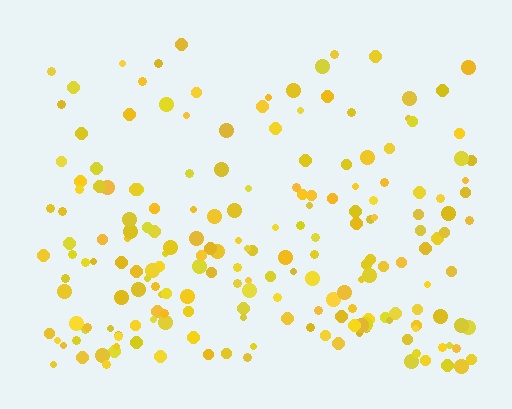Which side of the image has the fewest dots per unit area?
The top.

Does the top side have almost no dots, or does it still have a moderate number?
Still a moderate number, just noticeably fewer than the bottom.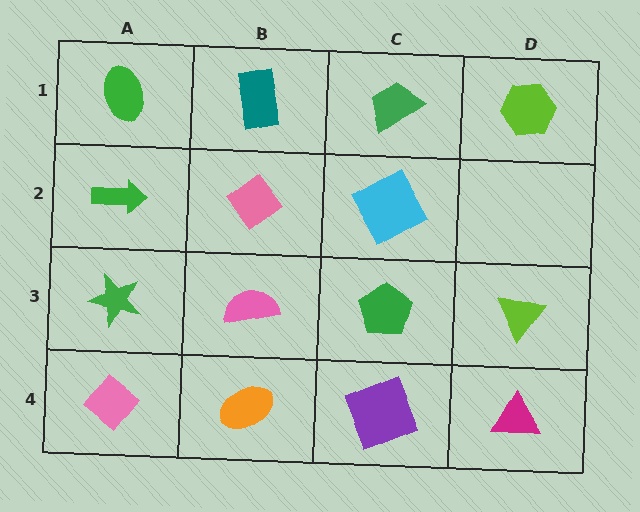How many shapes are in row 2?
3 shapes.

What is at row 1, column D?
A lime hexagon.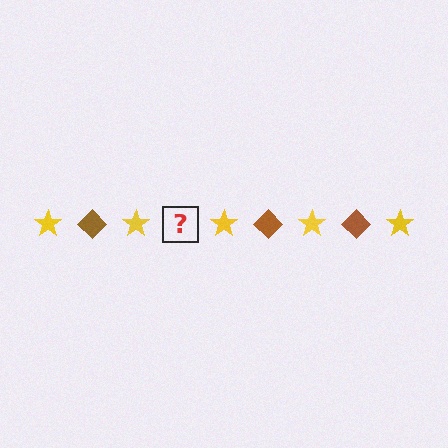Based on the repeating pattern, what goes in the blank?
The blank should be a brown diamond.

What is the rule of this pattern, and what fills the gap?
The rule is that the pattern alternates between yellow star and brown diamond. The gap should be filled with a brown diamond.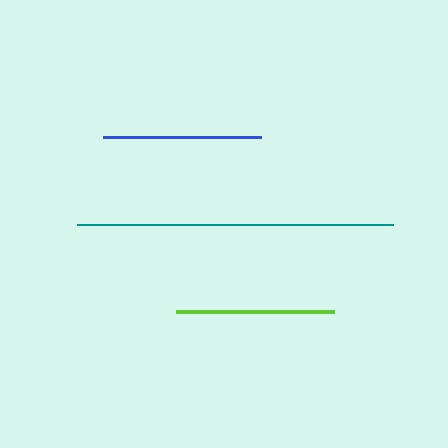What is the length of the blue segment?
The blue segment is approximately 158 pixels long.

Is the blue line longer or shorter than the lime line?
The blue line is longer than the lime line.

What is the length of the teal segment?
The teal segment is approximately 316 pixels long.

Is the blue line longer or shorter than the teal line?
The teal line is longer than the blue line.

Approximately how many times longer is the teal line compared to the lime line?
The teal line is approximately 2.0 times the length of the lime line.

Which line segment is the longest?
The teal line is the longest at approximately 316 pixels.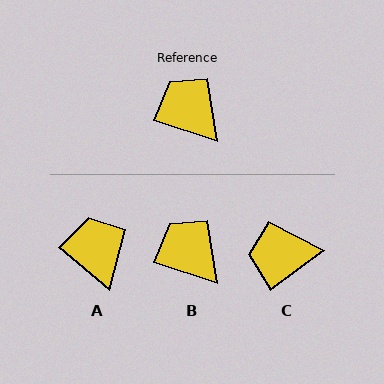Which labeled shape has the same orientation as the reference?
B.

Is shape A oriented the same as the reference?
No, it is off by about 23 degrees.